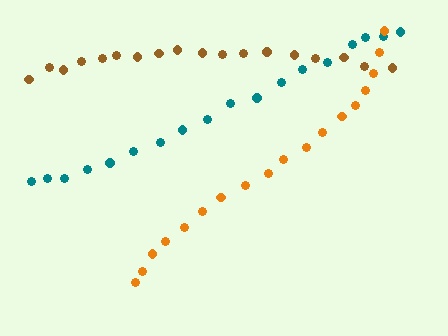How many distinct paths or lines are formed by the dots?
There are 3 distinct paths.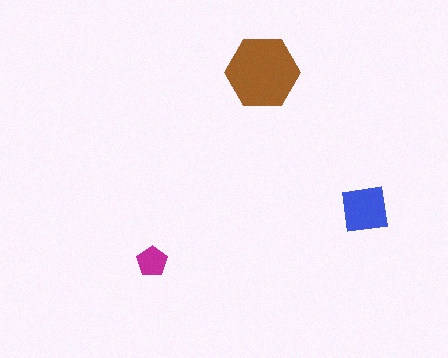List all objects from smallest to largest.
The magenta pentagon, the blue square, the brown hexagon.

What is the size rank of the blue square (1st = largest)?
2nd.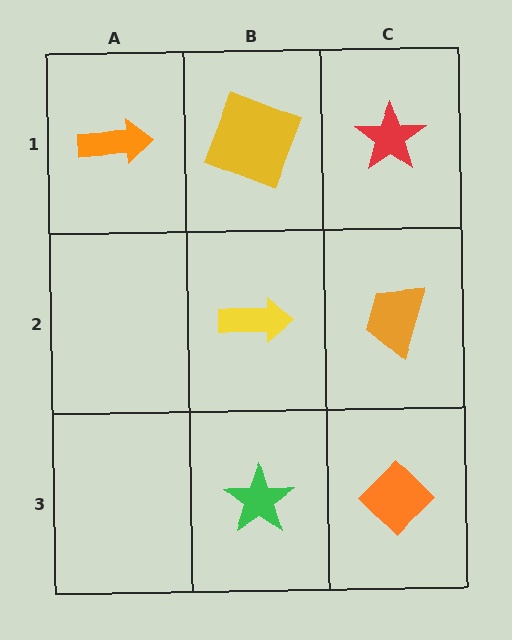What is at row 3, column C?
An orange diamond.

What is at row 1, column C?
A red star.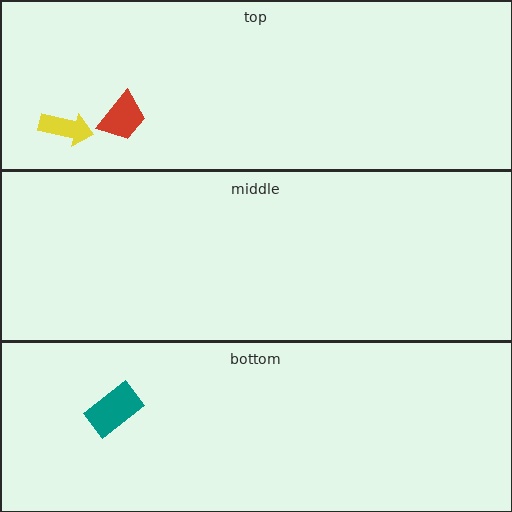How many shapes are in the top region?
2.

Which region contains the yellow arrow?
The top region.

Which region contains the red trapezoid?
The top region.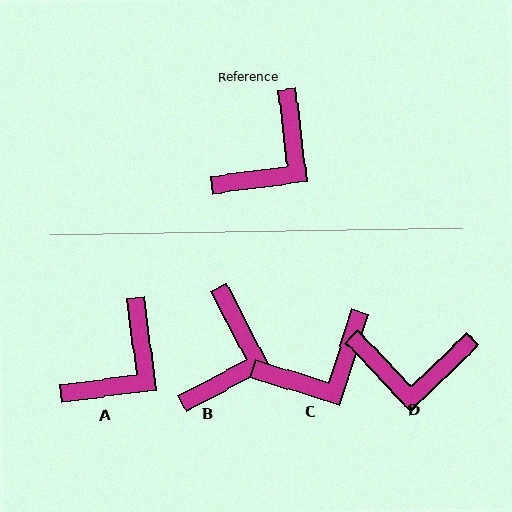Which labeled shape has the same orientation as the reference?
A.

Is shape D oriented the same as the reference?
No, it is off by about 53 degrees.